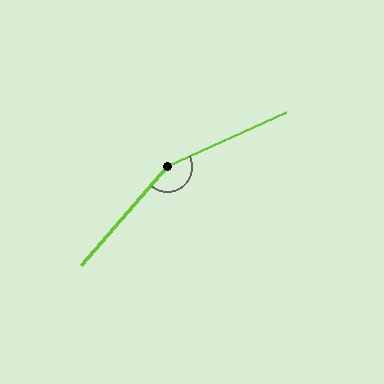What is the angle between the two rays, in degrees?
Approximately 156 degrees.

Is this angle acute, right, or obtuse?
It is obtuse.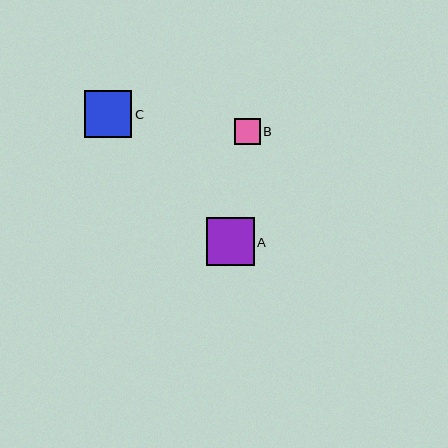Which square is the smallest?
Square B is the smallest with a size of approximately 26 pixels.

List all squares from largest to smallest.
From largest to smallest: A, C, B.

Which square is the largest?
Square A is the largest with a size of approximately 48 pixels.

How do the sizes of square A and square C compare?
Square A and square C are approximately the same size.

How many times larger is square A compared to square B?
Square A is approximately 1.9 times the size of square B.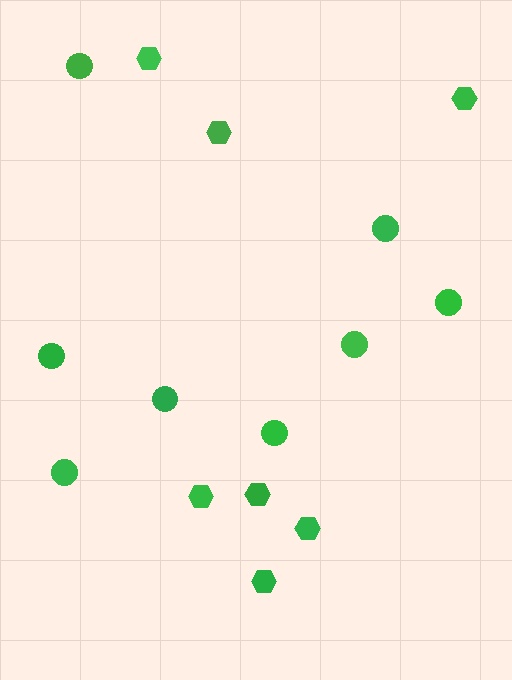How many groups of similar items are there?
There are 2 groups: one group of hexagons (7) and one group of circles (8).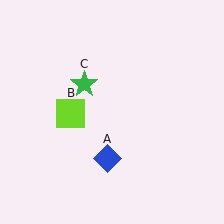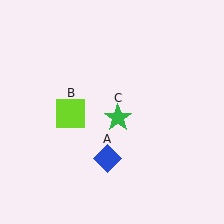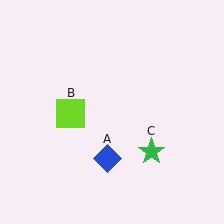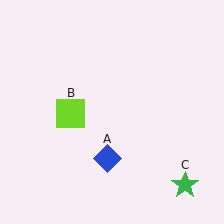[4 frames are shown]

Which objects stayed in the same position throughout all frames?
Blue diamond (object A) and lime square (object B) remained stationary.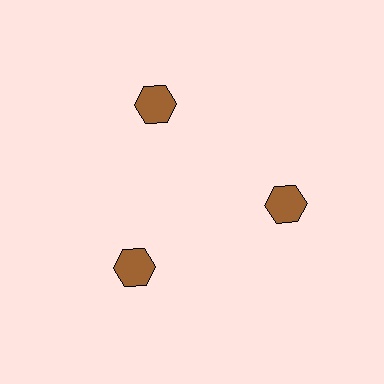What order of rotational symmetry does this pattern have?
This pattern has 3-fold rotational symmetry.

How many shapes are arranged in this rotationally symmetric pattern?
There are 3 shapes, arranged in 3 groups of 1.